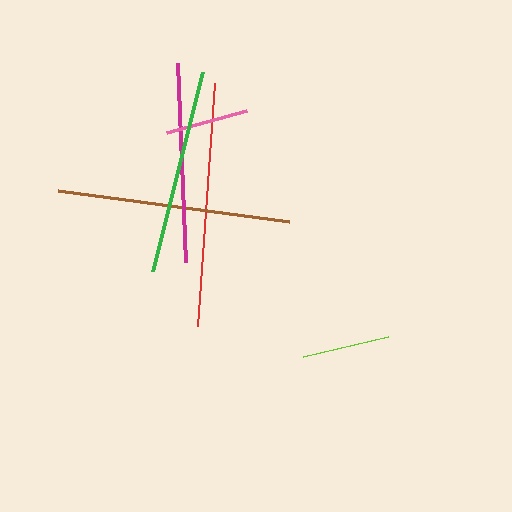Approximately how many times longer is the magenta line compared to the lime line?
The magenta line is approximately 2.3 times the length of the lime line.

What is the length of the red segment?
The red segment is approximately 244 pixels long.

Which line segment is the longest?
The red line is the longest at approximately 244 pixels.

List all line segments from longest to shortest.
From longest to shortest: red, brown, green, magenta, lime, pink.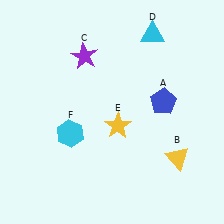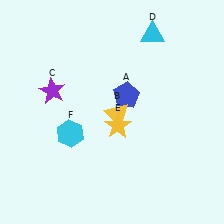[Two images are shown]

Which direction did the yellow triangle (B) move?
The yellow triangle (B) moved left.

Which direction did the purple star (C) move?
The purple star (C) moved down.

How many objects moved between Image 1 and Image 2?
3 objects moved between the two images.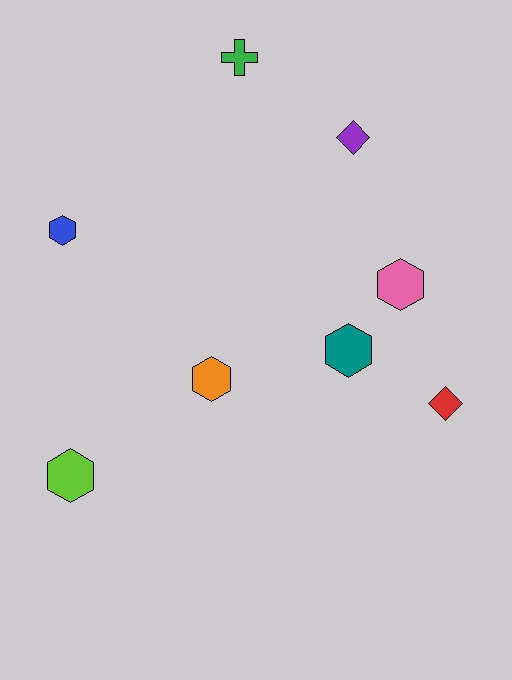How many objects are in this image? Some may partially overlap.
There are 8 objects.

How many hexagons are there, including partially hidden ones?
There are 5 hexagons.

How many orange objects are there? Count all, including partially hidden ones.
There is 1 orange object.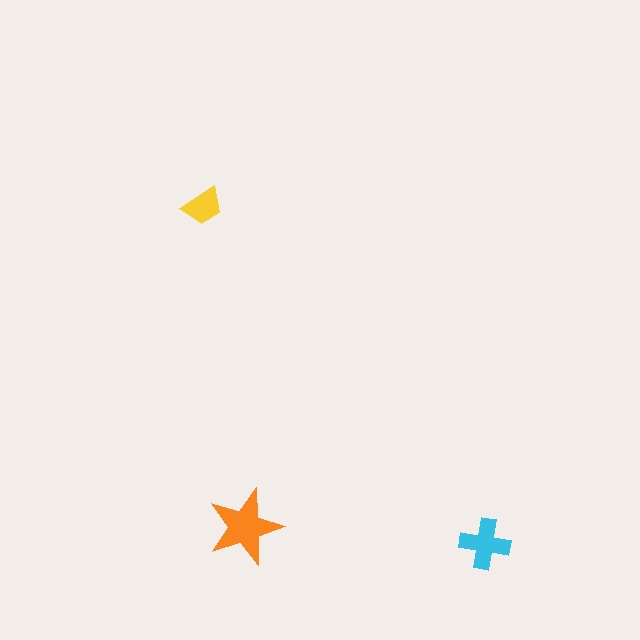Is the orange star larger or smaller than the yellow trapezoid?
Larger.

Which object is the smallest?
The yellow trapezoid.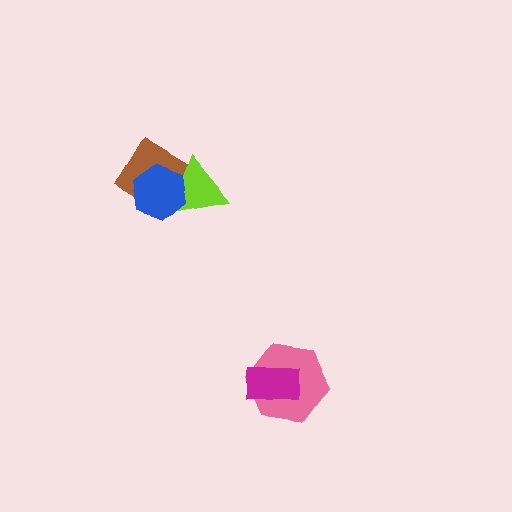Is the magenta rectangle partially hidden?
No, no other shape covers it.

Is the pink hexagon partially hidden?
Yes, it is partially covered by another shape.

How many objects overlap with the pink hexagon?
1 object overlaps with the pink hexagon.